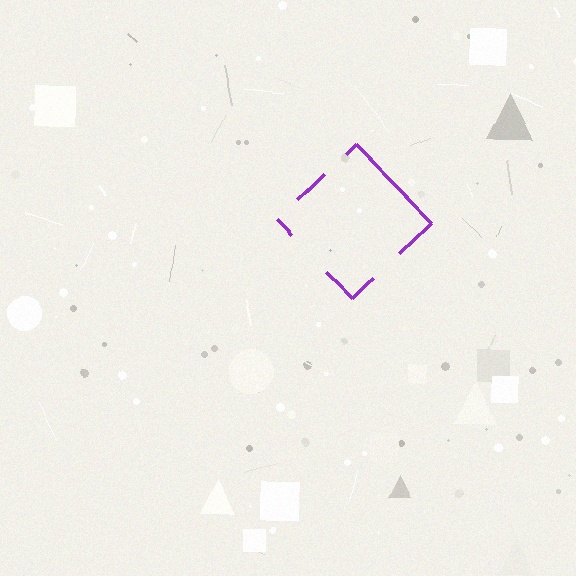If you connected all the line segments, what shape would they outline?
They would outline a diamond.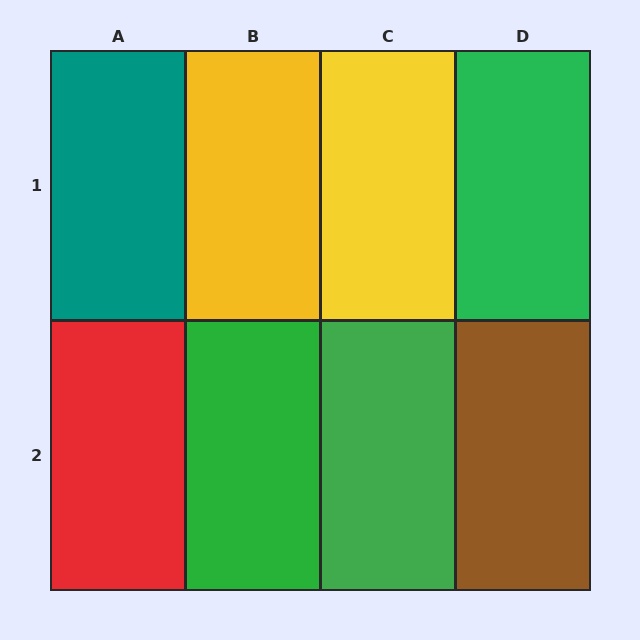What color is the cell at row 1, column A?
Teal.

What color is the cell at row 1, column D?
Green.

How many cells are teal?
1 cell is teal.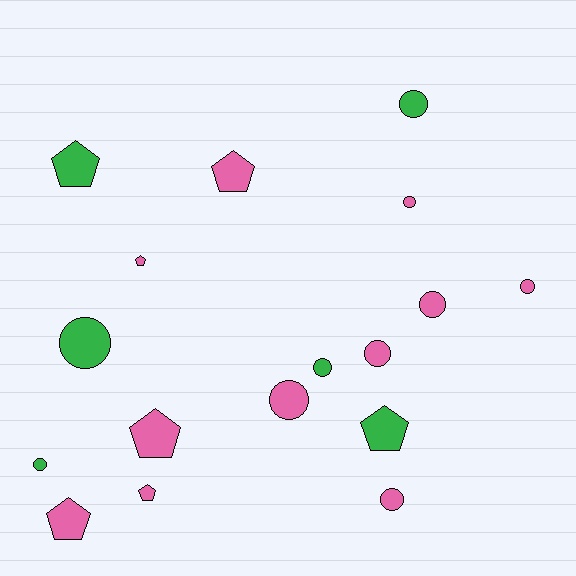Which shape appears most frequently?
Circle, with 10 objects.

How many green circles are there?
There are 4 green circles.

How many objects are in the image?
There are 17 objects.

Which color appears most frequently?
Pink, with 11 objects.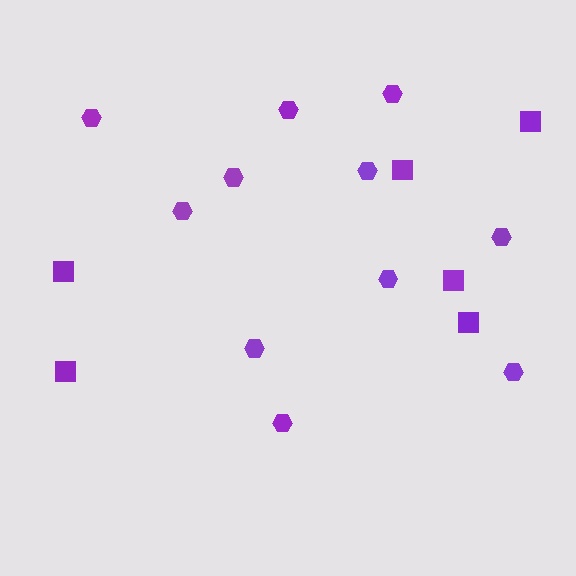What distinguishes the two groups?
There are 2 groups: one group of squares (6) and one group of hexagons (11).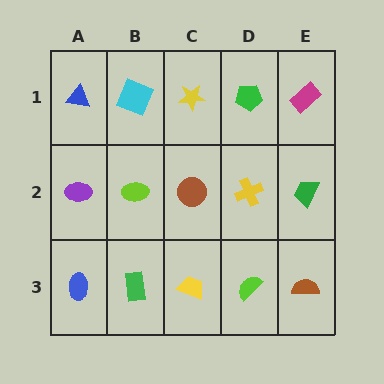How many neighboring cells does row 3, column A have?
2.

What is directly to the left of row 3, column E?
A lime semicircle.